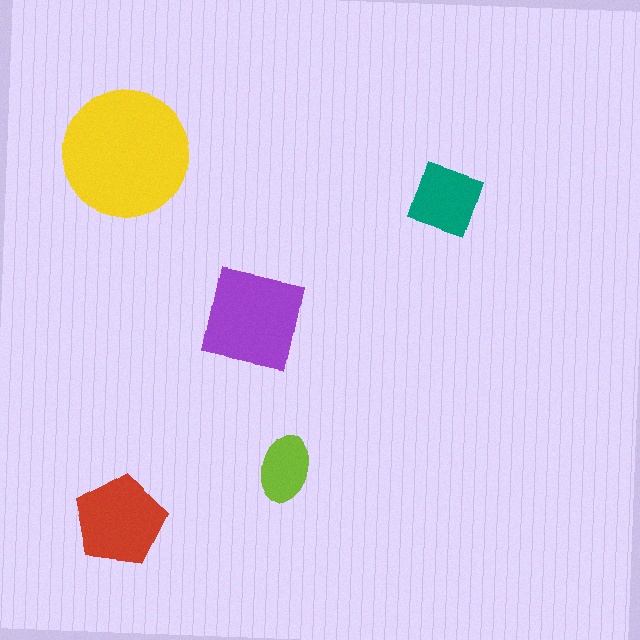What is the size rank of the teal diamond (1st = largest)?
4th.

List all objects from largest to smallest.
The yellow circle, the purple square, the red pentagon, the teal diamond, the lime ellipse.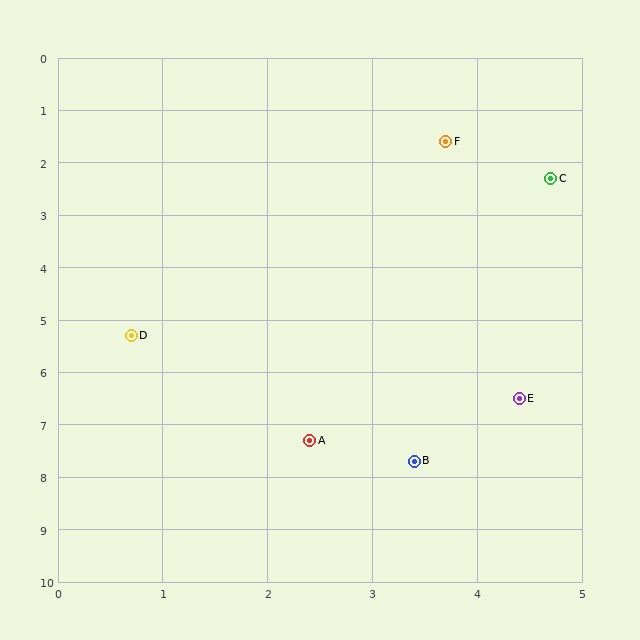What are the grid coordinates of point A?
Point A is at approximately (2.4, 7.3).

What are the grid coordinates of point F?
Point F is at approximately (3.7, 1.6).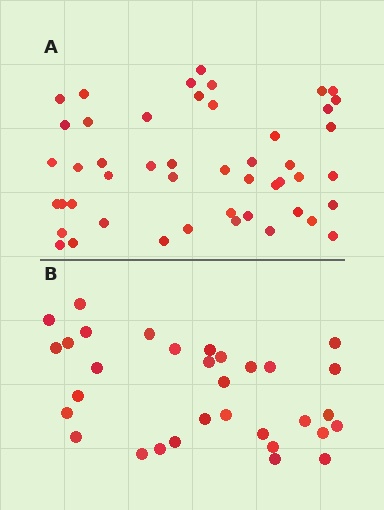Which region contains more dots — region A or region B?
Region A (the top region) has more dots.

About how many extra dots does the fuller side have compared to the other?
Region A has approximately 15 more dots than region B.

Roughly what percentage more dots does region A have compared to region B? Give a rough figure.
About 50% more.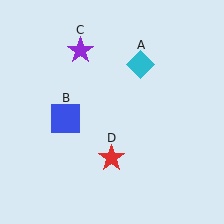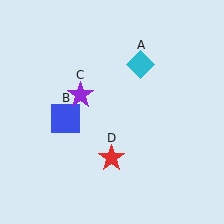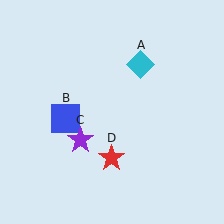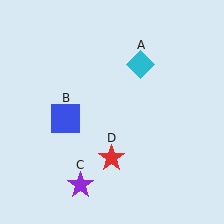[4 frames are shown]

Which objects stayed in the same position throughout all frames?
Cyan diamond (object A) and blue square (object B) and red star (object D) remained stationary.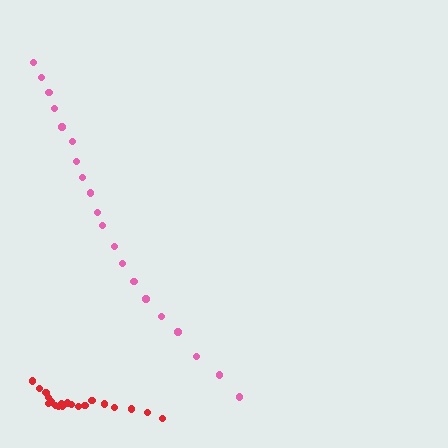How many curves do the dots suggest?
There are 2 distinct paths.